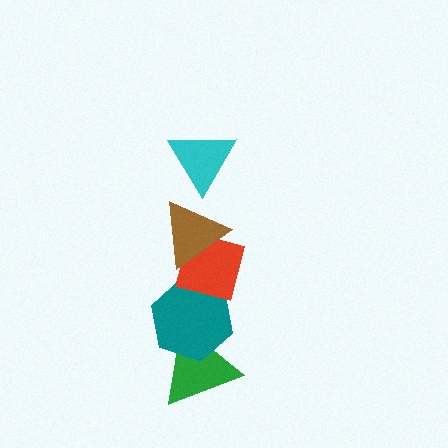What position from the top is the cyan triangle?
The cyan triangle is 1st from the top.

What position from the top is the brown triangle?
The brown triangle is 2nd from the top.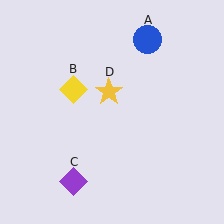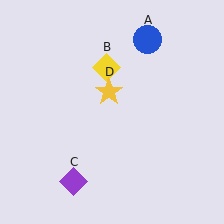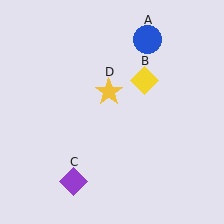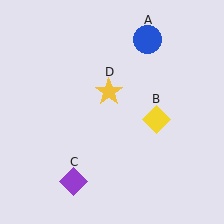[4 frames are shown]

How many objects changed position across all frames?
1 object changed position: yellow diamond (object B).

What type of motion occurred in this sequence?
The yellow diamond (object B) rotated clockwise around the center of the scene.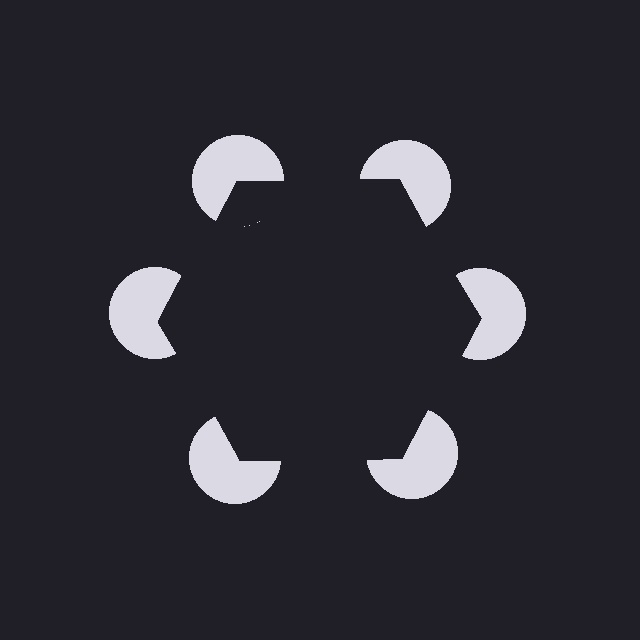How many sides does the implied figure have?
6 sides.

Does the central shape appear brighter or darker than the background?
It typically appears slightly darker than the background, even though no actual brightness change is drawn.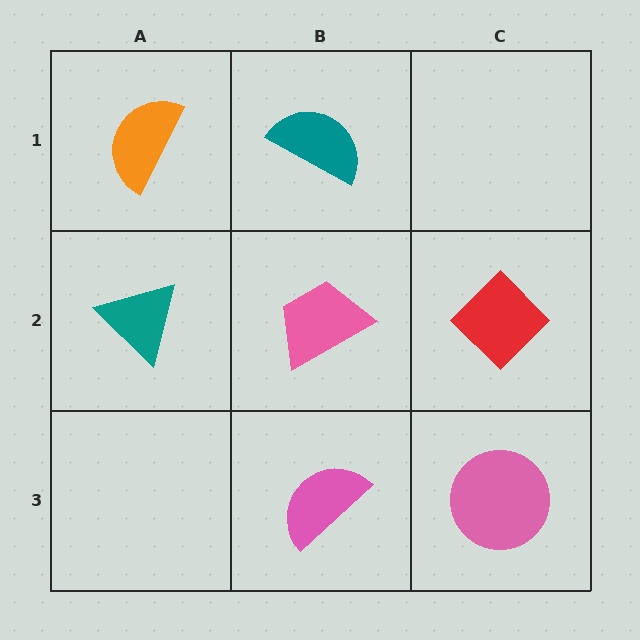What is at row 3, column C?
A pink circle.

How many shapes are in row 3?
2 shapes.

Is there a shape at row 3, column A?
No, that cell is empty.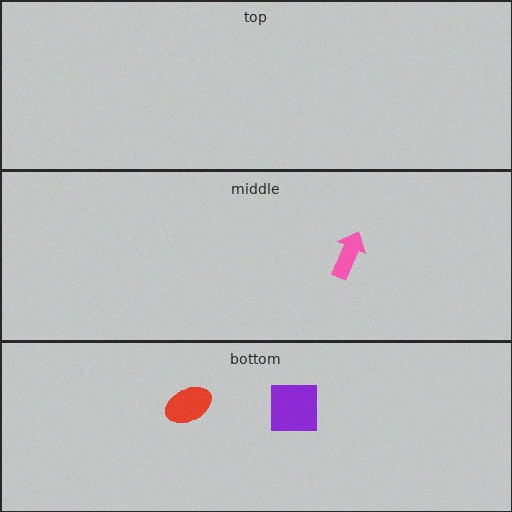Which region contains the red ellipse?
The bottom region.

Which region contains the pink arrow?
The middle region.